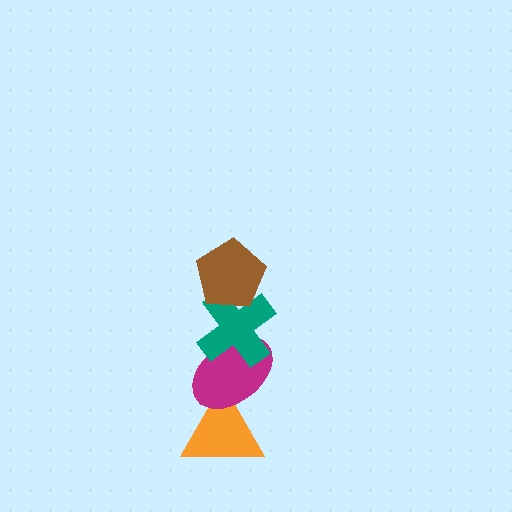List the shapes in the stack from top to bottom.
From top to bottom: the brown pentagon, the teal cross, the magenta ellipse, the orange triangle.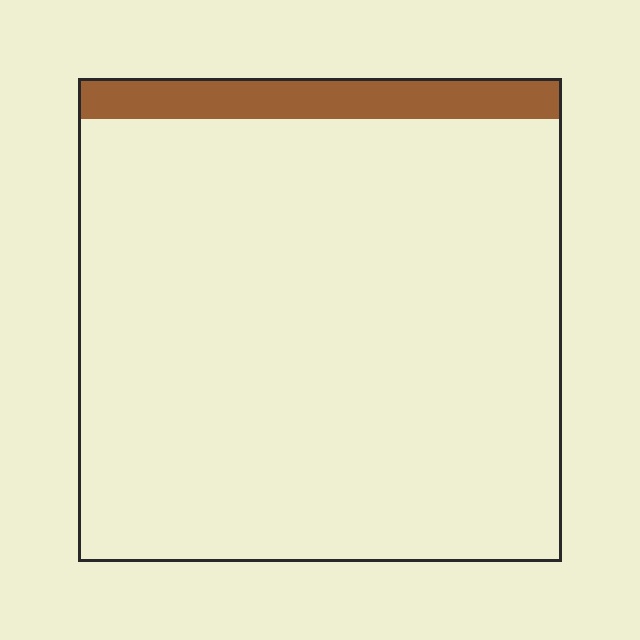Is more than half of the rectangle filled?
No.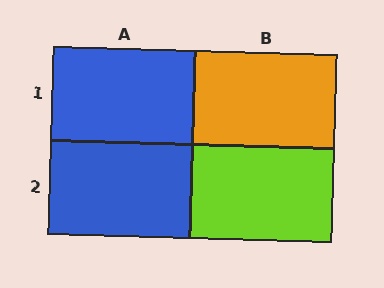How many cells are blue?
2 cells are blue.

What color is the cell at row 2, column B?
Lime.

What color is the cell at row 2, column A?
Blue.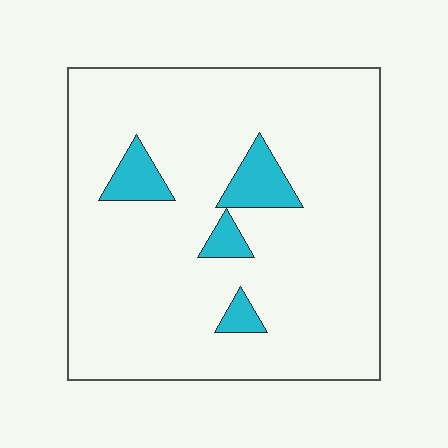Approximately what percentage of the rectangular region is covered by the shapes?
Approximately 10%.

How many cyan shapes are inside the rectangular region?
4.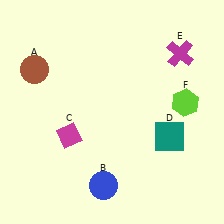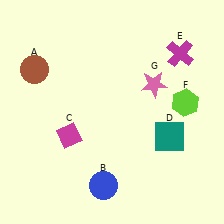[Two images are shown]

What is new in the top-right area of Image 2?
A pink star (G) was added in the top-right area of Image 2.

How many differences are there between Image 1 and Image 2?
There is 1 difference between the two images.